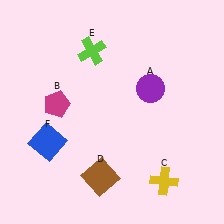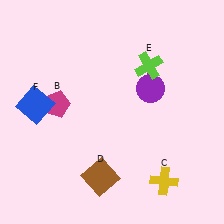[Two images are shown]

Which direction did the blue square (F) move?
The blue square (F) moved up.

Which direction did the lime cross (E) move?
The lime cross (E) moved right.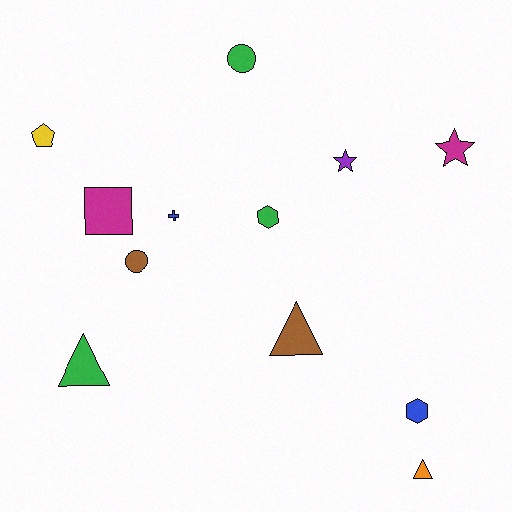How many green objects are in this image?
There are 3 green objects.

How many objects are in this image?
There are 12 objects.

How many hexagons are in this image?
There are 2 hexagons.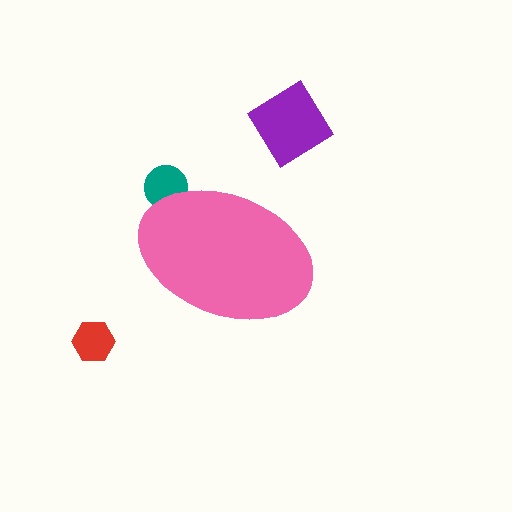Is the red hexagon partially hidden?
No, the red hexagon is fully visible.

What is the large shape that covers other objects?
A pink ellipse.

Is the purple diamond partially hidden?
No, the purple diamond is fully visible.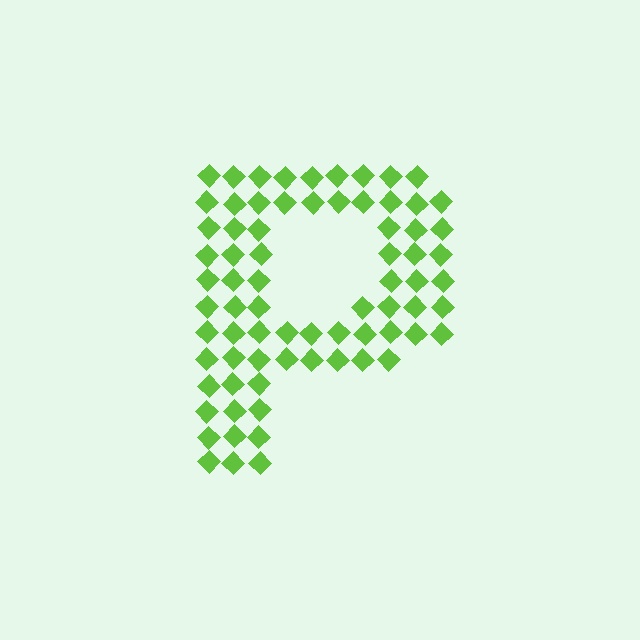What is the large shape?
The large shape is the letter P.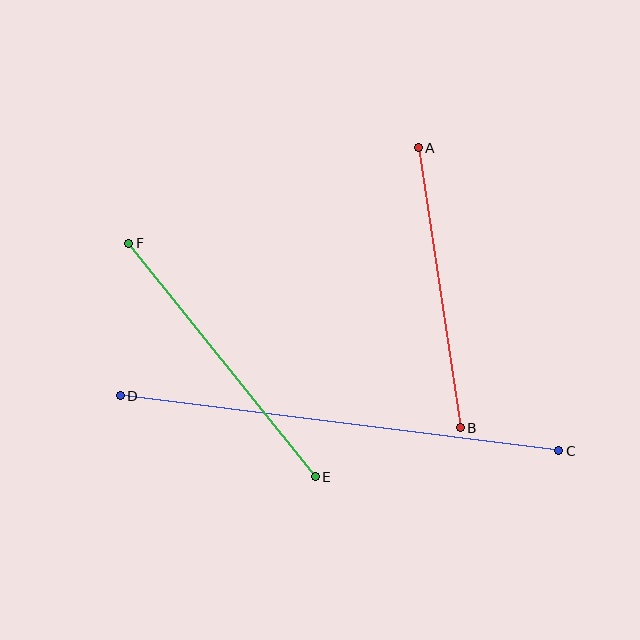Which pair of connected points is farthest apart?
Points C and D are farthest apart.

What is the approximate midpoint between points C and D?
The midpoint is at approximately (339, 423) pixels.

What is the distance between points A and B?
The distance is approximately 283 pixels.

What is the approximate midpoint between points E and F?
The midpoint is at approximately (222, 360) pixels.